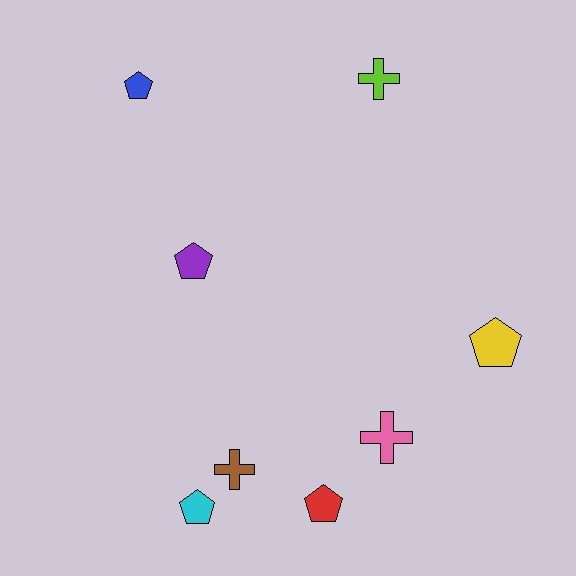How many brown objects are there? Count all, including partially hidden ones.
There is 1 brown object.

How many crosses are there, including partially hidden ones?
There are 3 crosses.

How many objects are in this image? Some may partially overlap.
There are 8 objects.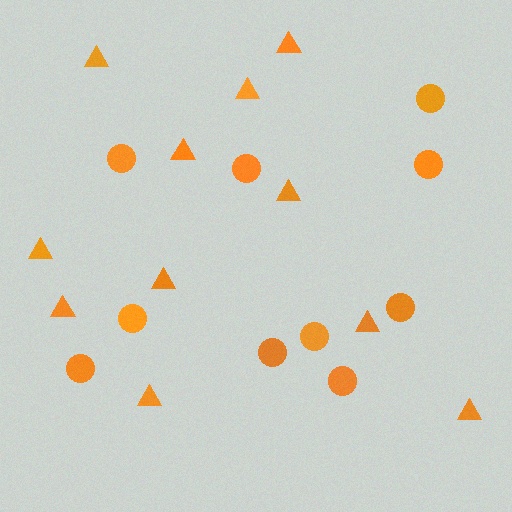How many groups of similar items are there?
There are 2 groups: one group of circles (10) and one group of triangles (11).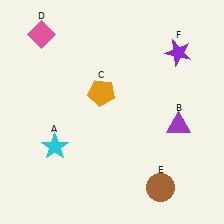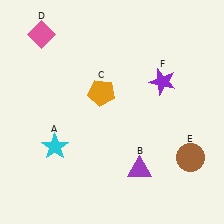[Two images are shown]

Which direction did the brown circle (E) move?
The brown circle (E) moved up.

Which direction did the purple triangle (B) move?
The purple triangle (B) moved down.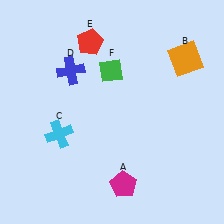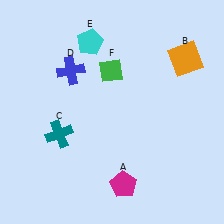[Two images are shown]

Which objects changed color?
C changed from cyan to teal. E changed from red to cyan.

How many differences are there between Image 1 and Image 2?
There are 2 differences between the two images.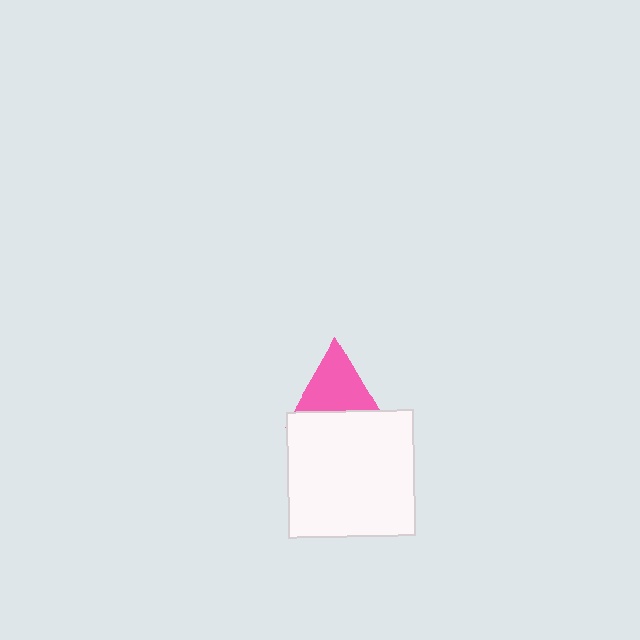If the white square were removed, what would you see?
You would see the complete pink triangle.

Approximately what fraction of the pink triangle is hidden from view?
Roughly 32% of the pink triangle is hidden behind the white square.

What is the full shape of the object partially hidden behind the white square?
The partially hidden object is a pink triangle.